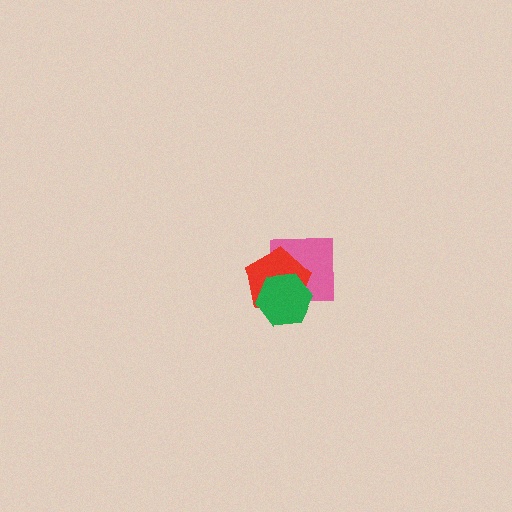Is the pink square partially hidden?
Yes, it is partially covered by another shape.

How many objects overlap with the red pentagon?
2 objects overlap with the red pentagon.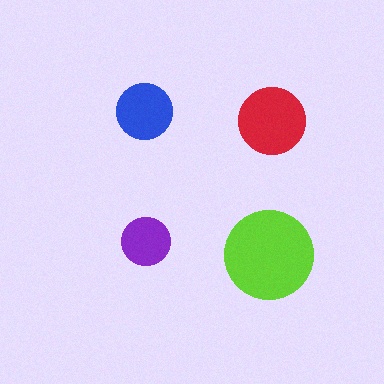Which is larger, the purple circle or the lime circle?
The lime one.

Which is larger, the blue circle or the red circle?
The red one.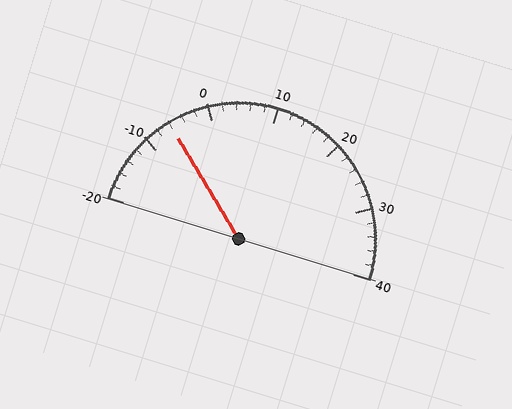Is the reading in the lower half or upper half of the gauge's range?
The reading is in the lower half of the range (-20 to 40).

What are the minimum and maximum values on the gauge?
The gauge ranges from -20 to 40.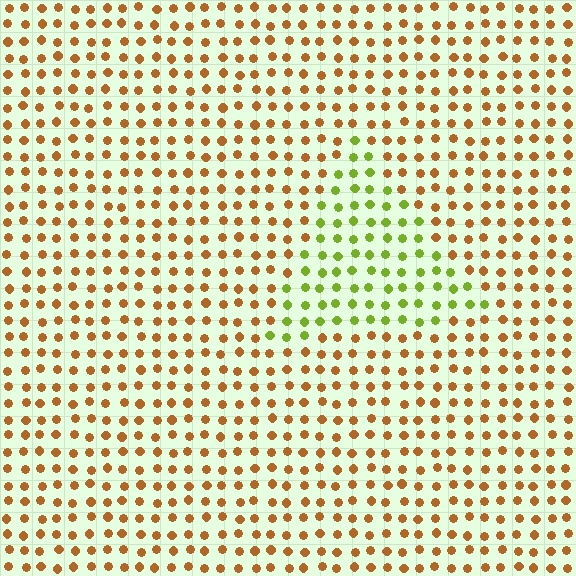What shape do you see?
I see a triangle.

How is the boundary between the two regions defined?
The boundary is defined purely by a slight shift in hue (about 58 degrees). Spacing, size, and orientation are identical on both sides.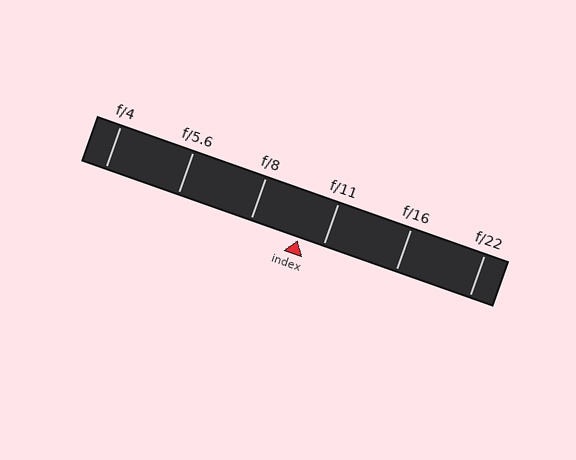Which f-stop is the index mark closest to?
The index mark is closest to f/11.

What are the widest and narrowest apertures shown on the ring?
The widest aperture shown is f/4 and the narrowest is f/22.